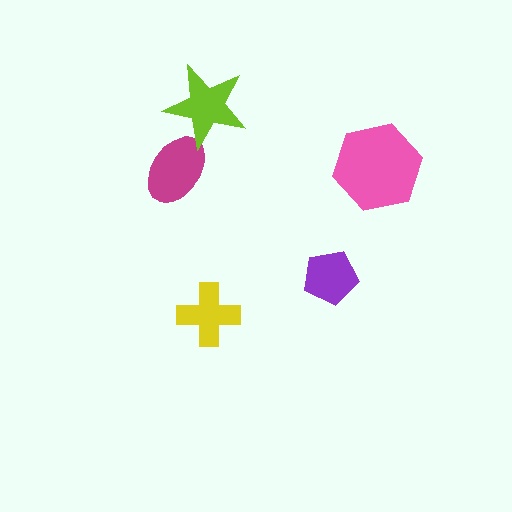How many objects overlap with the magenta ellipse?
1 object overlaps with the magenta ellipse.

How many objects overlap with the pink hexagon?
0 objects overlap with the pink hexagon.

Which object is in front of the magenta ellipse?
The lime star is in front of the magenta ellipse.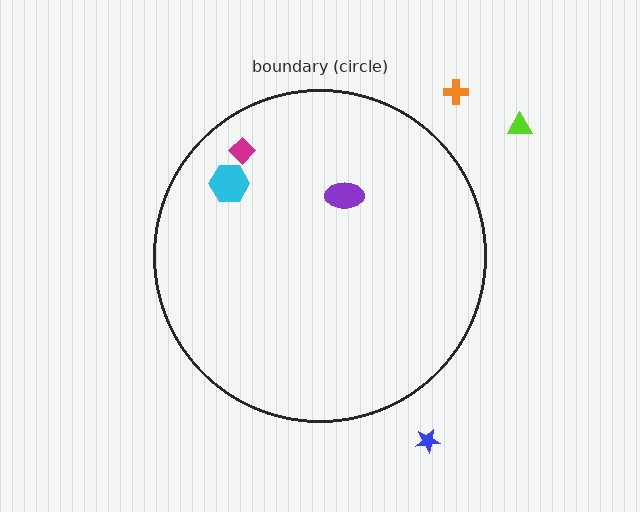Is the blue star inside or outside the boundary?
Outside.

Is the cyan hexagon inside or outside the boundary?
Inside.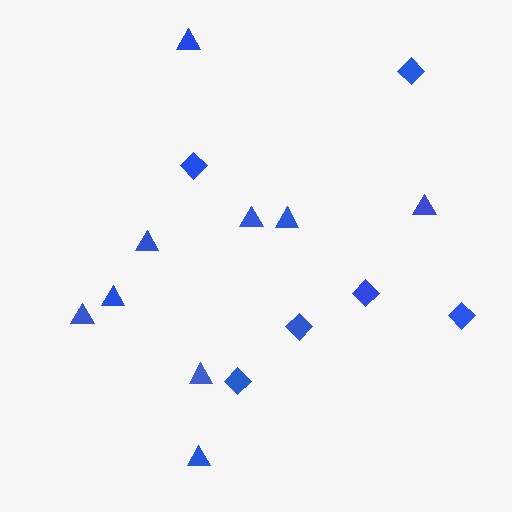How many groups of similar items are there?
There are 2 groups: one group of triangles (9) and one group of diamonds (6).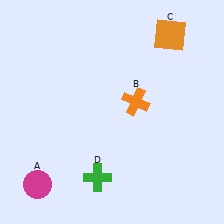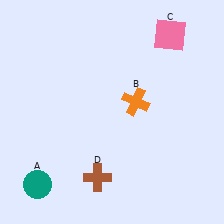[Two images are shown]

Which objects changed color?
A changed from magenta to teal. C changed from orange to pink. D changed from green to brown.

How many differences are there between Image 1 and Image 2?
There are 3 differences between the two images.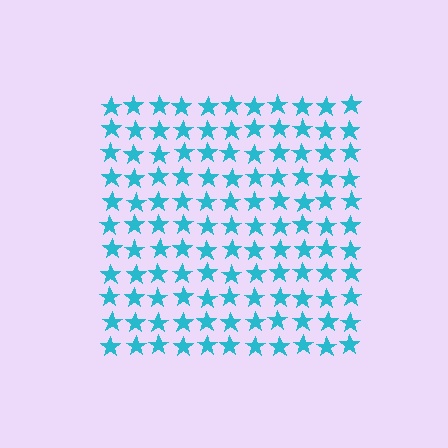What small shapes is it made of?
It is made of small stars.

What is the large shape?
The large shape is a square.